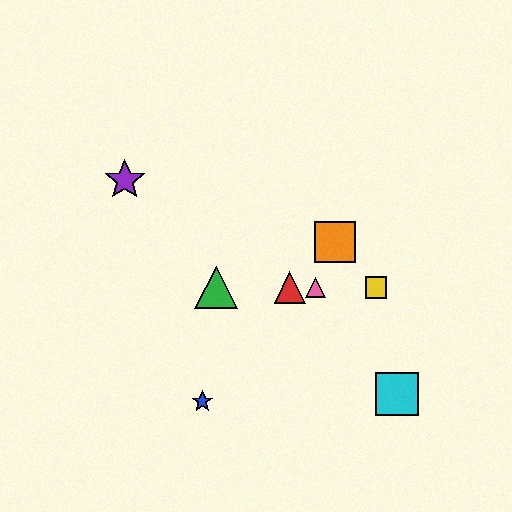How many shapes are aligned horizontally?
4 shapes (the red triangle, the green triangle, the yellow square, the pink triangle) are aligned horizontally.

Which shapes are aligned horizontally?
The red triangle, the green triangle, the yellow square, the pink triangle are aligned horizontally.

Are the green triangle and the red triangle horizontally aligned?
Yes, both are at y≈288.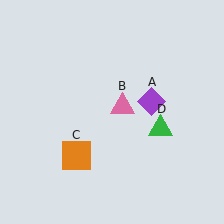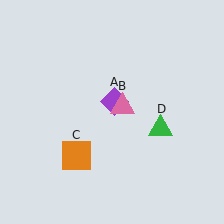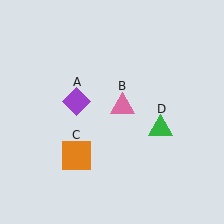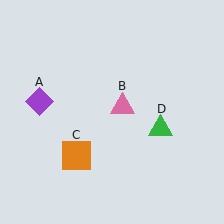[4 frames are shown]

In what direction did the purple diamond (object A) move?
The purple diamond (object A) moved left.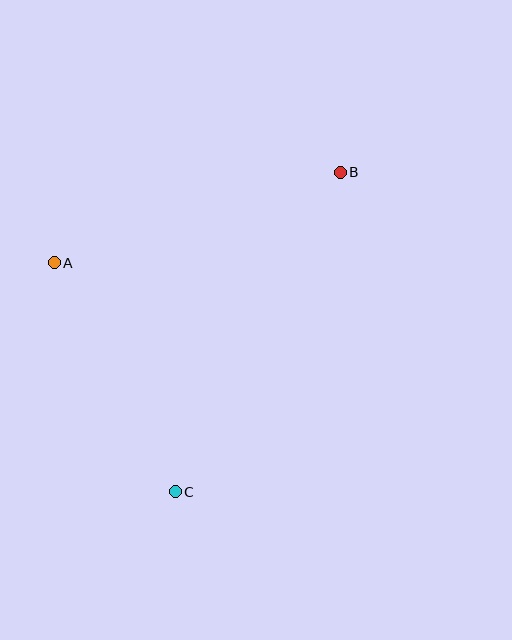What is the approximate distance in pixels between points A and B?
The distance between A and B is approximately 300 pixels.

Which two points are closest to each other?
Points A and C are closest to each other.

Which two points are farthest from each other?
Points B and C are farthest from each other.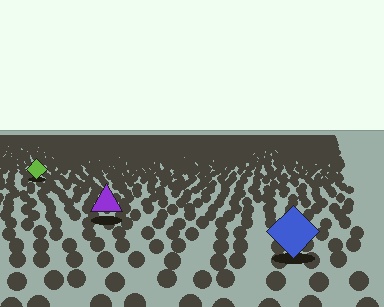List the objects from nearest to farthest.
From nearest to farthest: the blue diamond, the purple triangle, the lime diamond.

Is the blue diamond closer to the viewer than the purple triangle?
Yes. The blue diamond is closer — you can tell from the texture gradient: the ground texture is coarser near it.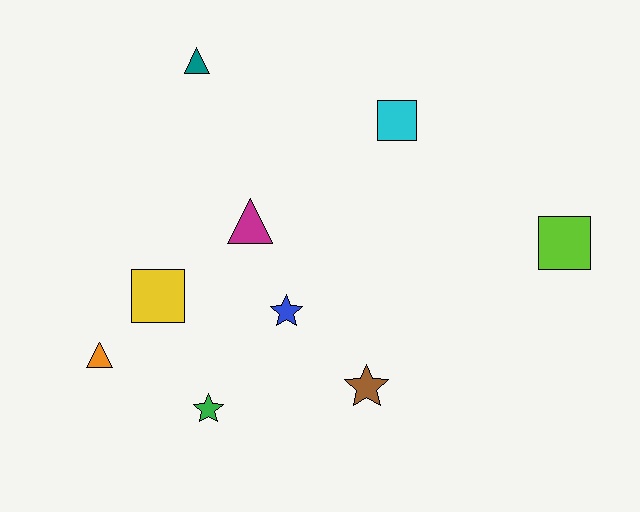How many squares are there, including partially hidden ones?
There are 3 squares.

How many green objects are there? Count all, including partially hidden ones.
There is 1 green object.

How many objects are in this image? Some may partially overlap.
There are 9 objects.